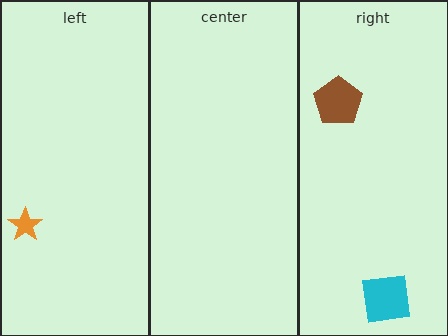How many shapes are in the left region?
1.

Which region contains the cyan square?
The right region.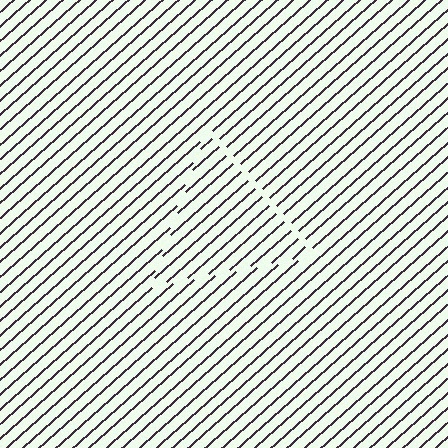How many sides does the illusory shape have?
3 sides — the line-ends trace a triangle.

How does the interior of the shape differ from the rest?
The interior of the shape contains the same grating, shifted by half a period — the contour is defined by the phase discontinuity where line-ends from the inner and outer gratings abut.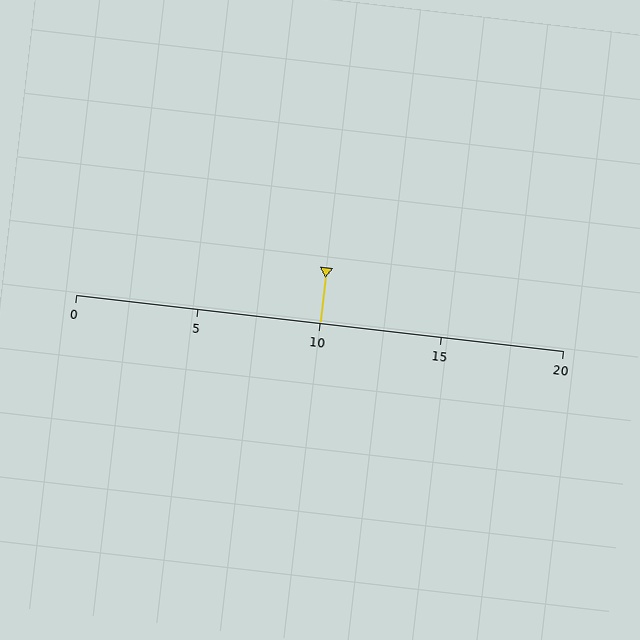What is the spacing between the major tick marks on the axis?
The major ticks are spaced 5 apart.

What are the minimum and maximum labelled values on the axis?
The axis runs from 0 to 20.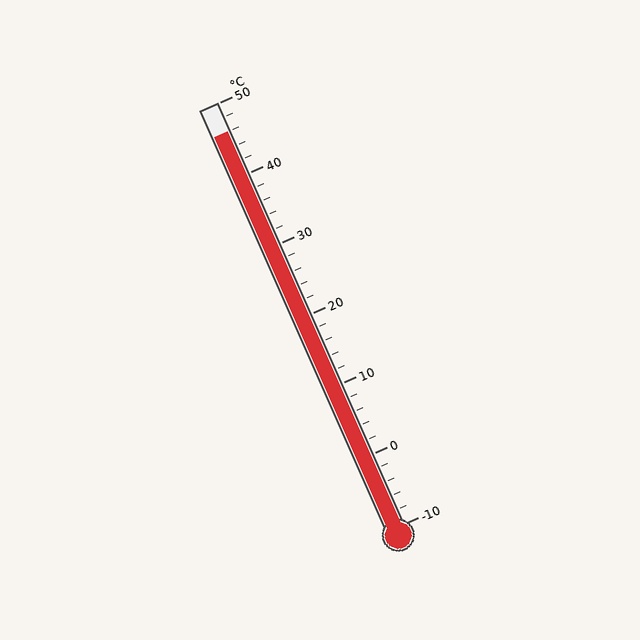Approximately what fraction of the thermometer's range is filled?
The thermometer is filled to approximately 95% of its range.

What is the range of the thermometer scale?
The thermometer scale ranges from -10°C to 50°C.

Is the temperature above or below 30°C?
The temperature is above 30°C.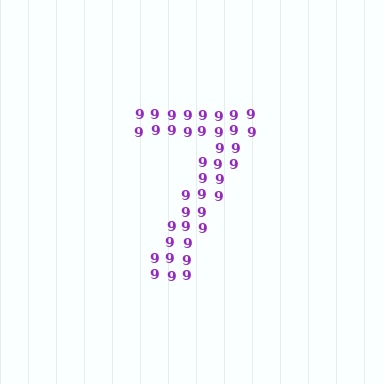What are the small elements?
The small elements are digit 9's.